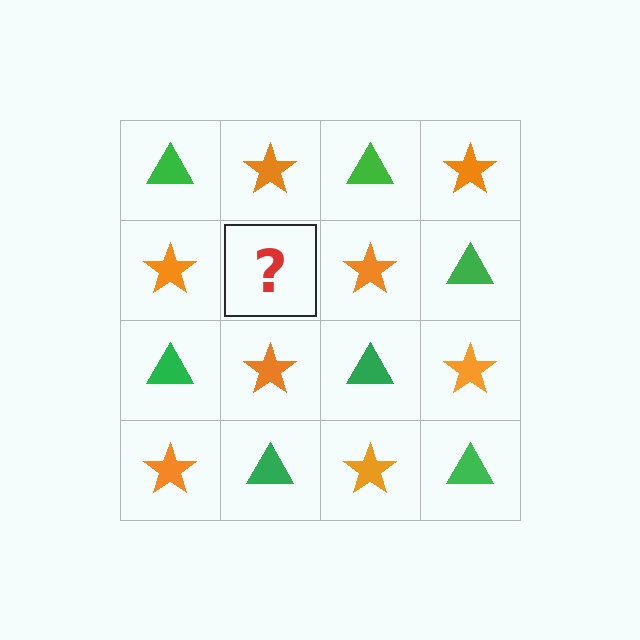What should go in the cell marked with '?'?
The missing cell should contain a green triangle.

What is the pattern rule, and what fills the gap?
The rule is that it alternates green triangle and orange star in a checkerboard pattern. The gap should be filled with a green triangle.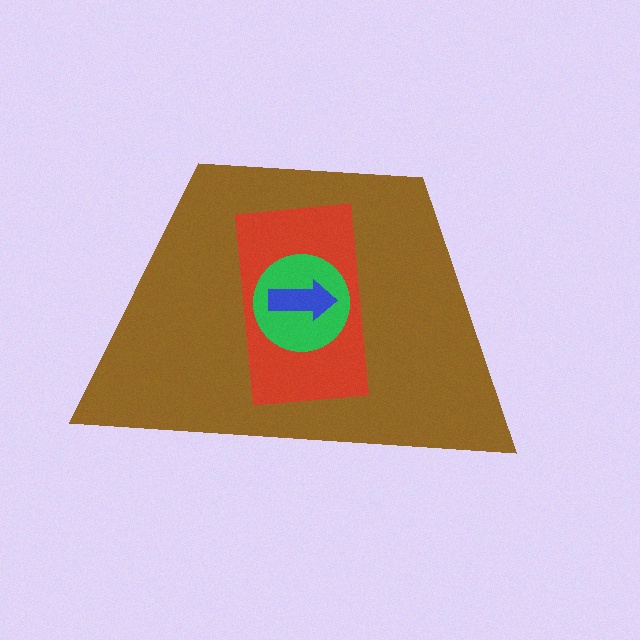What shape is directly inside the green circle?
The blue arrow.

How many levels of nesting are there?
4.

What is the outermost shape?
The brown trapezoid.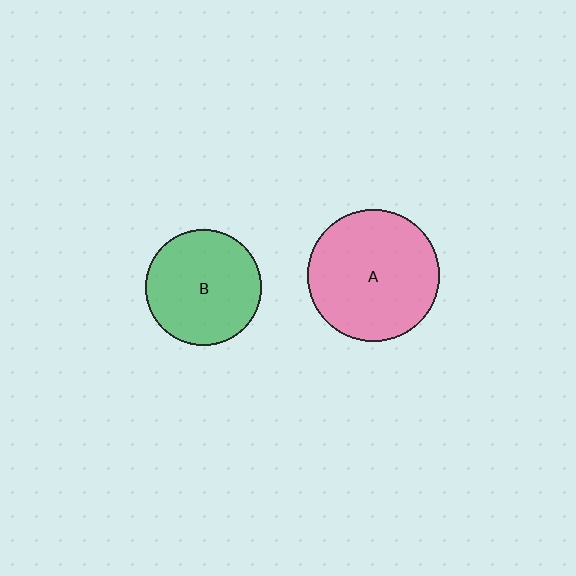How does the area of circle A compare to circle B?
Approximately 1.3 times.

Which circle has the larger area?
Circle A (pink).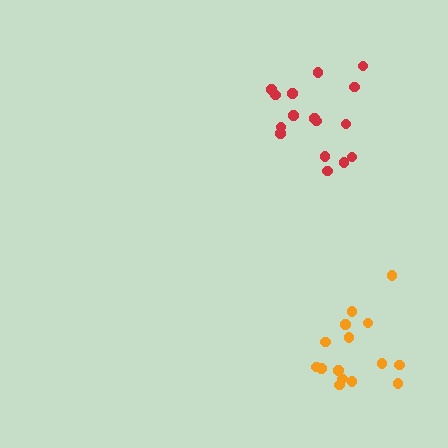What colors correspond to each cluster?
The clusters are colored: red, orange.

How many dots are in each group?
Group 1: 16 dots, Group 2: 15 dots (31 total).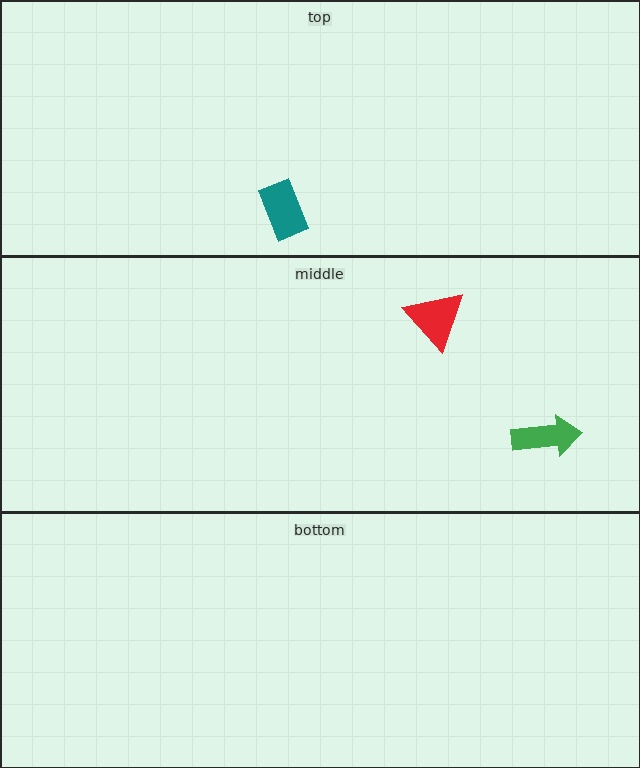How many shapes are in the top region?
1.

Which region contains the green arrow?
The middle region.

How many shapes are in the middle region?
2.